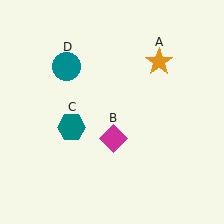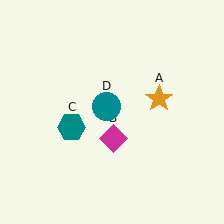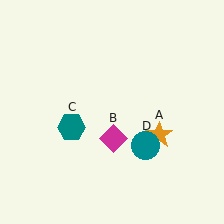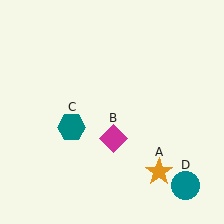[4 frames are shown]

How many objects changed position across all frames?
2 objects changed position: orange star (object A), teal circle (object D).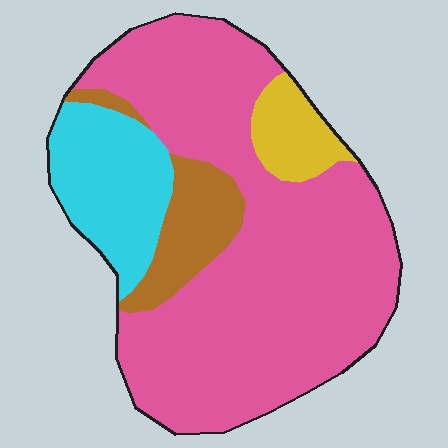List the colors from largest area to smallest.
From largest to smallest: pink, cyan, brown, yellow.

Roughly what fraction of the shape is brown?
Brown takes up about one tenth (1/10) of the shape.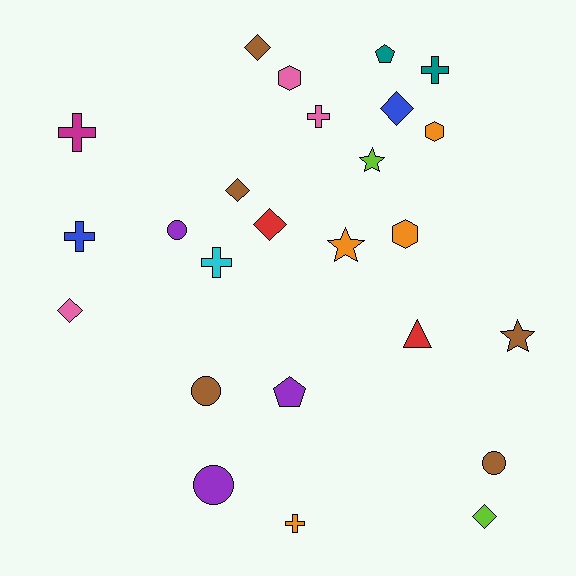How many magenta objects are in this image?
There is 1 magenta object.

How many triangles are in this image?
There is 1 triangle.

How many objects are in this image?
There are 25 objects.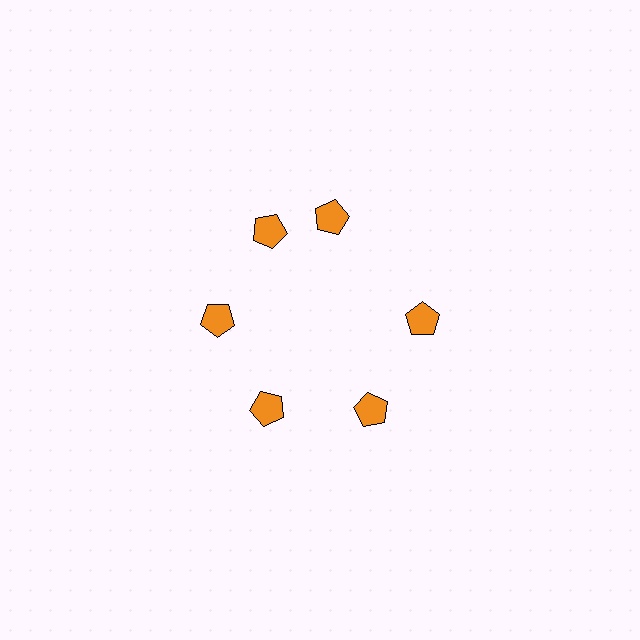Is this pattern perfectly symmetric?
No. The 6 orange pentagons are arranged in a ring, but one element near the 1 o'clock position is rotated out of alignment along the ring, breaking the 6-fold rotational symmetry.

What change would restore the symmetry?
The symmetry would be restored by rotating it back into even spacing with its neighbors so that all 6 pentagons sit at equal angles and equal distance from the center.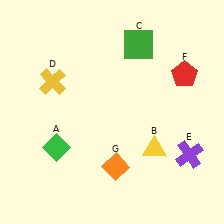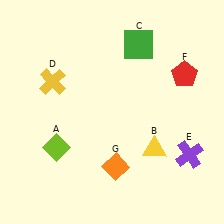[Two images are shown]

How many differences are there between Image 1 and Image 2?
There is 1 difference between the two images.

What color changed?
The diamond (A) changed from green in Image 1 to lime in Image 2.